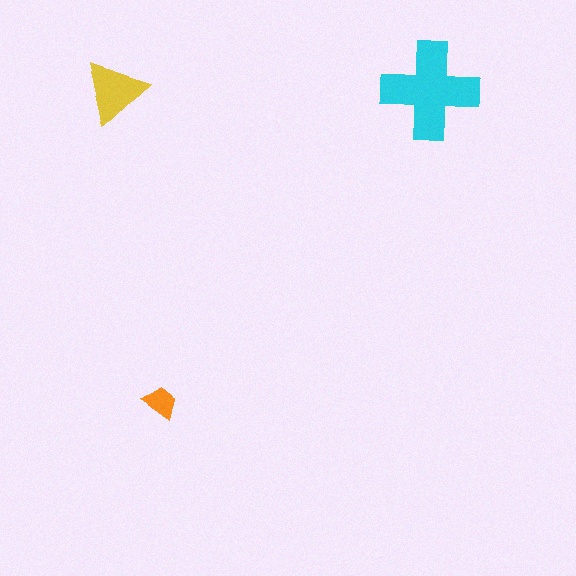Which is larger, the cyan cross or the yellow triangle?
The cyan cross.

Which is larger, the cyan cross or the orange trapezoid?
The cyan cross.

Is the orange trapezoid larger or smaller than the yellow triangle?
Smaller.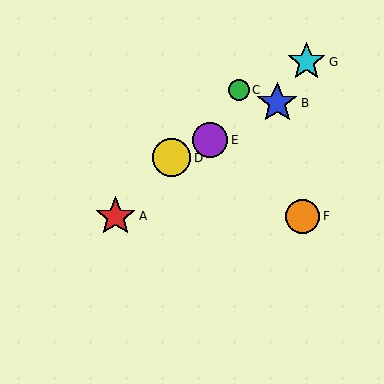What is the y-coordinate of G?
Object G is at y≈62.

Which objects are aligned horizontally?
Objects A, F are aligned horizontally.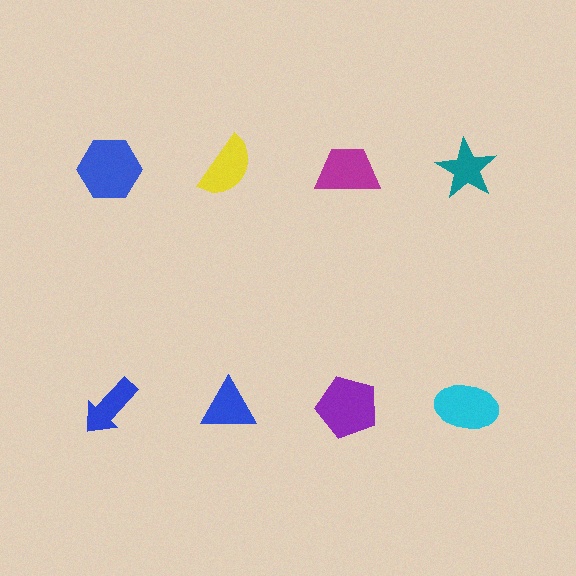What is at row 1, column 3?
A magenta trapezoid.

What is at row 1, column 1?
A blue hexagon.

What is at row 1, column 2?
A yellow semicircle.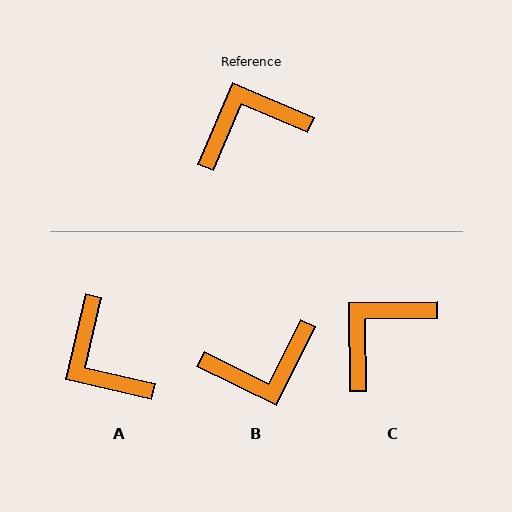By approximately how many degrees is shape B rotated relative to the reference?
Approximately 177 degrees counter-clockwise.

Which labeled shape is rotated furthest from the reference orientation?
B, about 177 degrees away.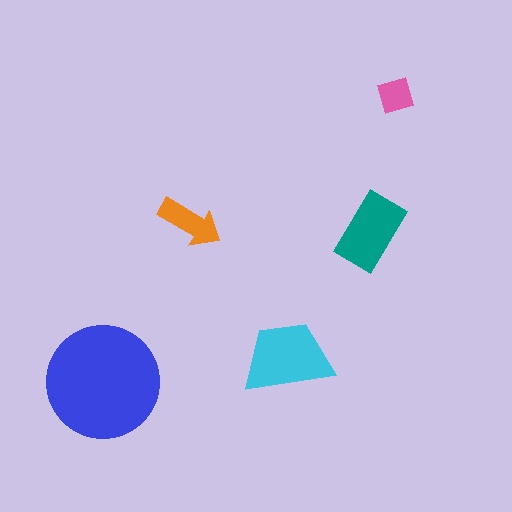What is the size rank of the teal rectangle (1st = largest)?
3rd.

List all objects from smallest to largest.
The pink diamond, the orange arrow, the teal rectangle, the cyan trapezoid, the blue circle.